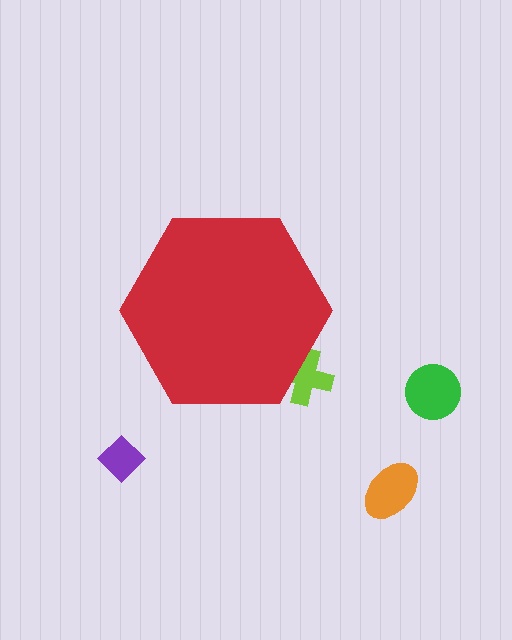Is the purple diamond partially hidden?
No, the purple diamond is fully visible.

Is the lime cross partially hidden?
Yes, the lime cross is partially hidden behind the red hexagon.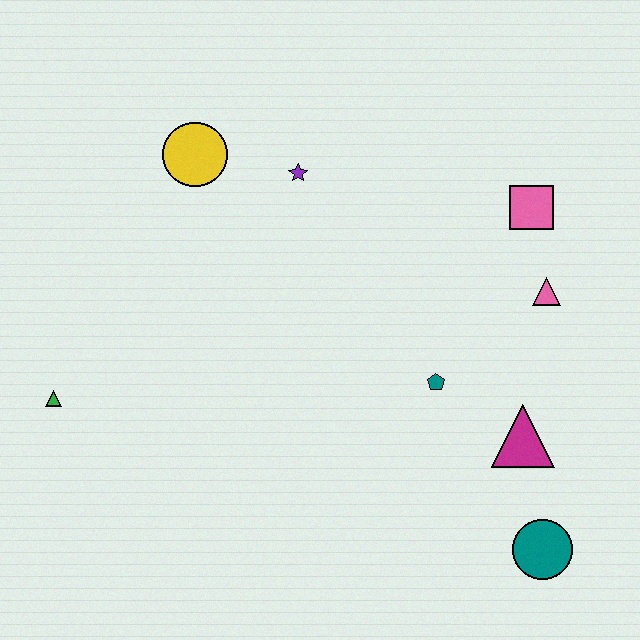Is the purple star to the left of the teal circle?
Yes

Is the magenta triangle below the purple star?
Yes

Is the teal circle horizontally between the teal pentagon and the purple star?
No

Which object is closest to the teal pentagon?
The magenta triangle is closest to the teal pentagon.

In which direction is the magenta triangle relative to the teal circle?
The magenta triangle is above the teal circle.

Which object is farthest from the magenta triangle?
The green triangle is farthest from the magenta triangle.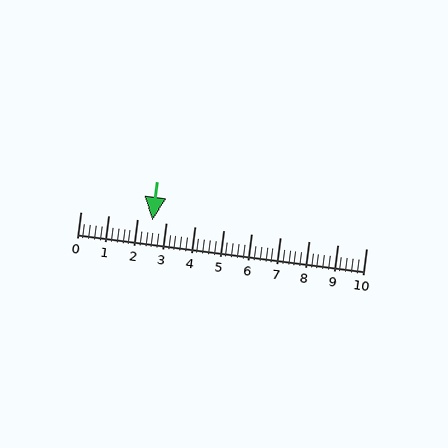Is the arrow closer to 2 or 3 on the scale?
The arrow is closer to 3.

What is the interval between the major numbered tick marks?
The major tick marks are spaced 1 units apart.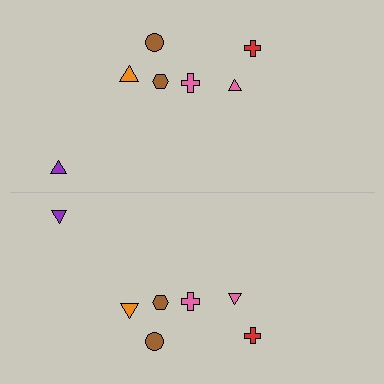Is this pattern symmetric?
Yes, this pattern has bilateral (reflection) symmetry.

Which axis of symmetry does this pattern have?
The pattern has a horizontal axis of symmetry running through the center of the image.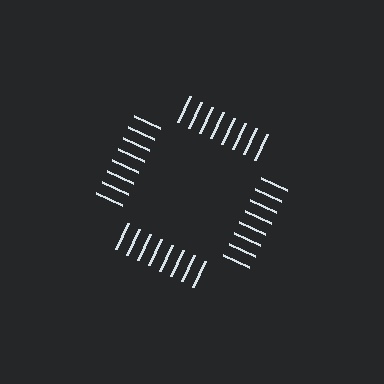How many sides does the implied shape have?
4 sides — the line-ends trace a square.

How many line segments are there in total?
32 — 8 along each of the 4 edges.